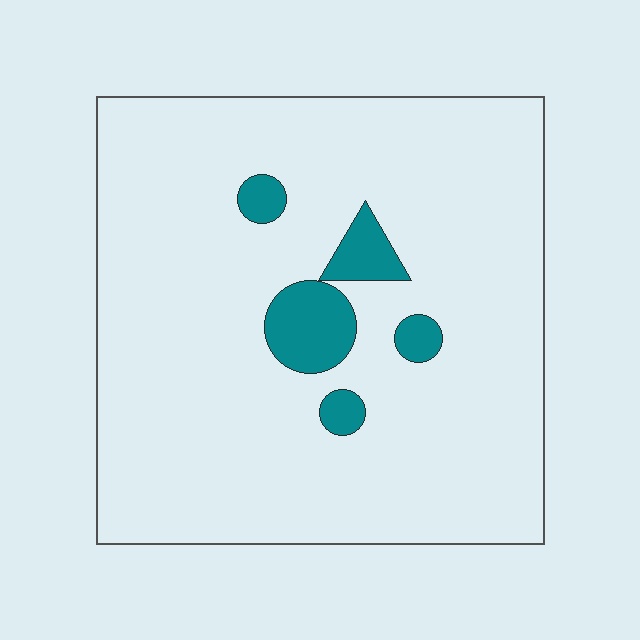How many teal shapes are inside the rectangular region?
5.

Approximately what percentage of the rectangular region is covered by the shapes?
Approximately 10%.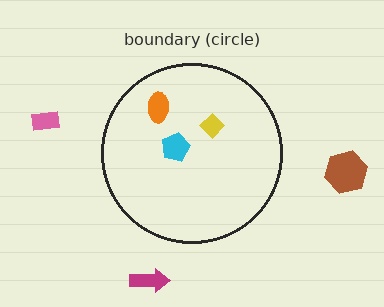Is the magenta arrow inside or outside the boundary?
Outside.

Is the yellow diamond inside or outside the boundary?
Inside.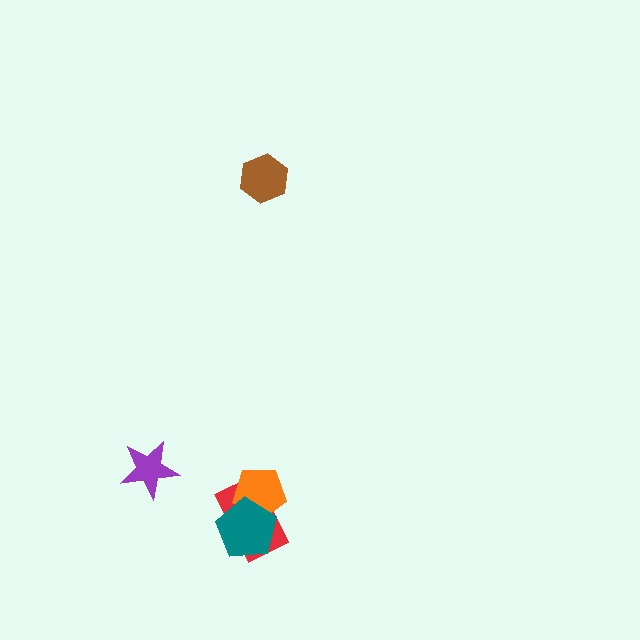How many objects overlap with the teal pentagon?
2 objects overlap with the teal pentagon.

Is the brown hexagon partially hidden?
No, no other shape covers it.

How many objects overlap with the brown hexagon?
0 objects overlap with the brown hexagon.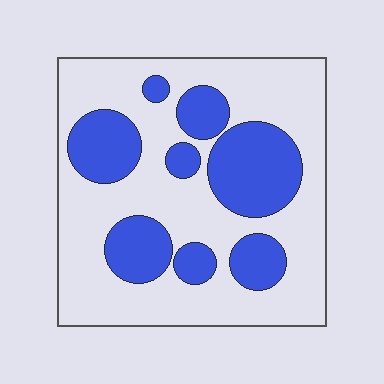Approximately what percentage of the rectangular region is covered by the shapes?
Approximately 30%.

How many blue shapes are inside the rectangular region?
8.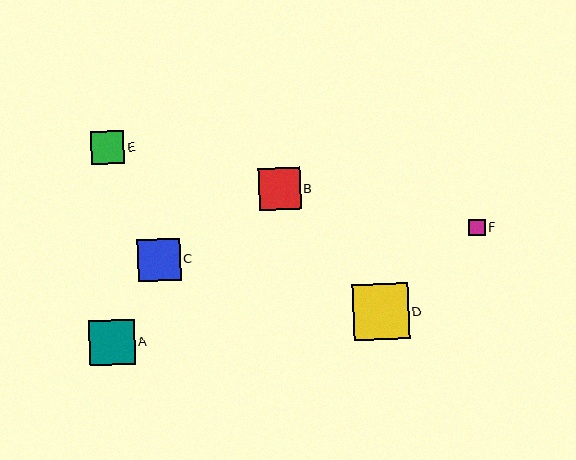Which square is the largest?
Square D is the largest with a size of approximately 56 pixels.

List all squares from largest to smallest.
From largest to smallest: D, A, C, B, E, F.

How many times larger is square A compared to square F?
Square A is approximately 2.7 times the size of square F.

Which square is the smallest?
Square F is the smallest with a size of approximately 16 pixels.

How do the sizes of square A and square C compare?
Square A and square C are approximately the same size.